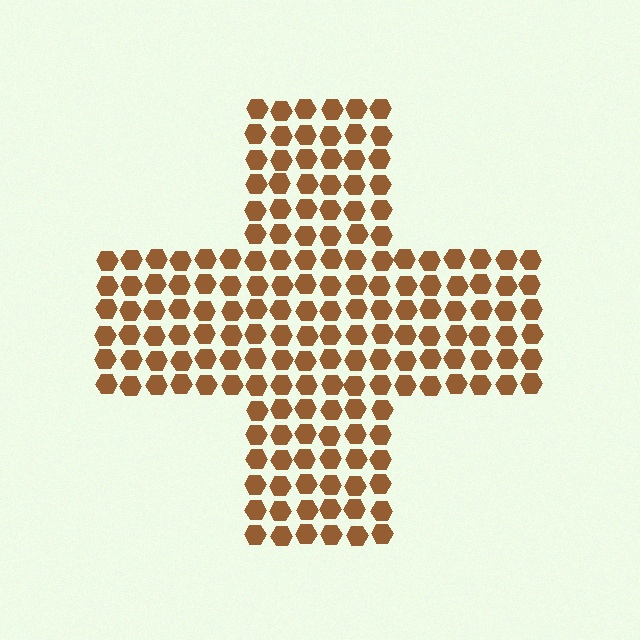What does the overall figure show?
The overall figure shows a cross.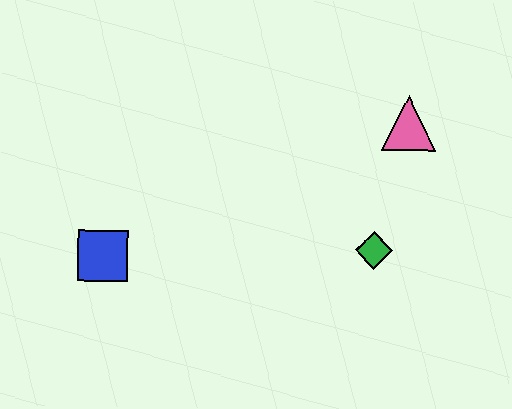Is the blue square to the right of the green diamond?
No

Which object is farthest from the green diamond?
The blue square is farthest from the green diamond.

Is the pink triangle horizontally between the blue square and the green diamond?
No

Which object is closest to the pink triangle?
The green diamond is closest to the pink triangle.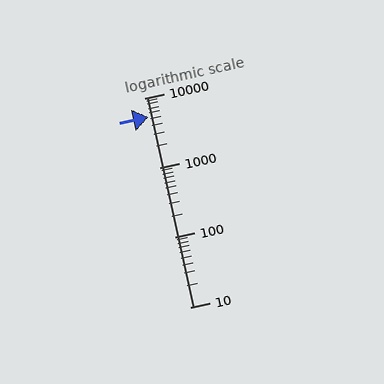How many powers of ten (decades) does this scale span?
The scale spans 3 decades, from 10 to 10000.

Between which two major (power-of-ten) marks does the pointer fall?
The pointer is between 1000 and 10000.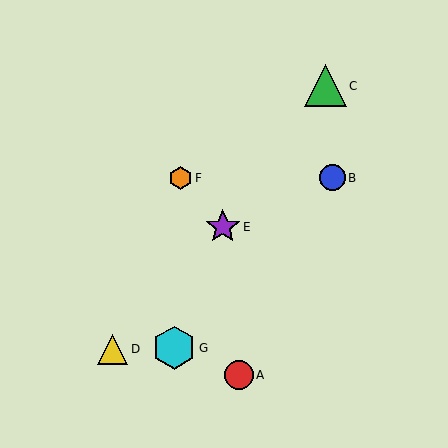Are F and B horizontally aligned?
Yes, both are at y≈178.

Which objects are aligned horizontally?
Objects B, F are aligned horizontally.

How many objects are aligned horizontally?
2 objects (B, F) are aligned horizontally.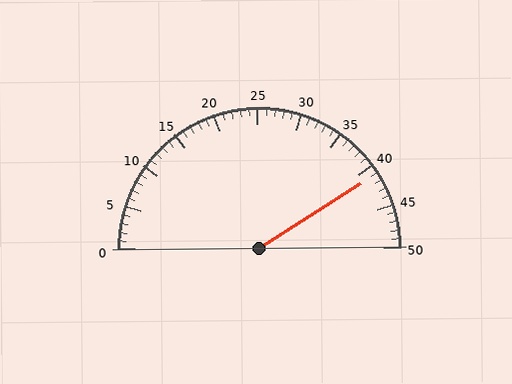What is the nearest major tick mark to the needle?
The nearest major tick mark is 40.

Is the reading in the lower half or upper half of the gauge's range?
The reading is in the upper half of the range (0 to 50).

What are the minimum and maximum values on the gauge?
The gauge ranges from 0 to 50.